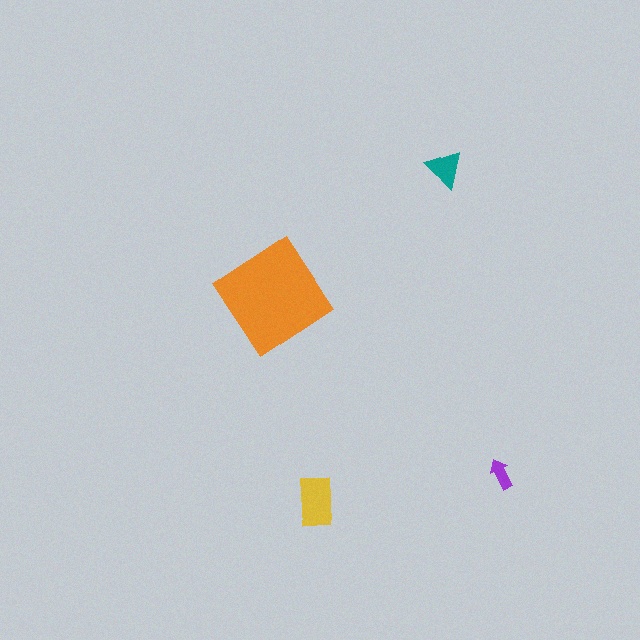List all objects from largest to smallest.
The orange diamond, the yellow rectangle, the teal triangle, the purple arrow.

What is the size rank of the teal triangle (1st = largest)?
3rd.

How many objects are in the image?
There are 4 objects in the image.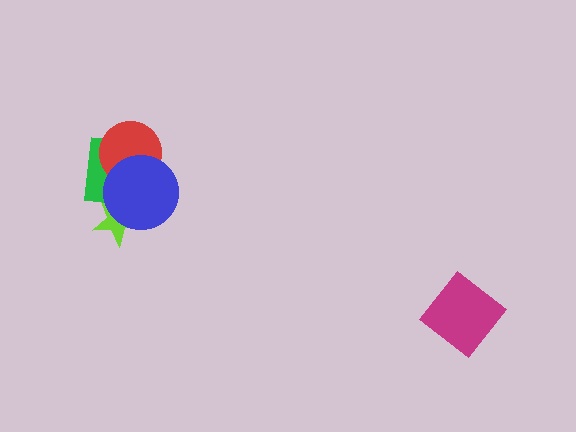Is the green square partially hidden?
Yes, it is partially covered by another shape.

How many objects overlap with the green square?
3 objects overlap with the green square.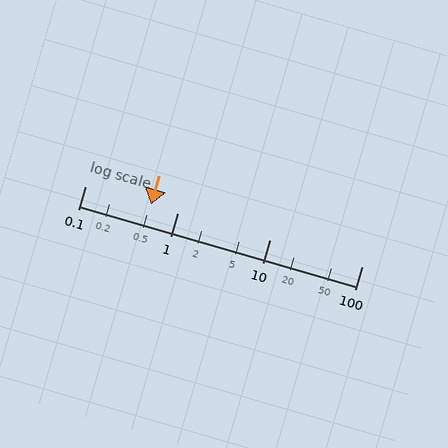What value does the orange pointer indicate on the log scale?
The pointer indicates approximately 0.52.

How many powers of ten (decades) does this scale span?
The scale spans 3 decades, from 0.1 to 100.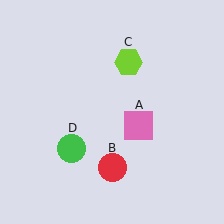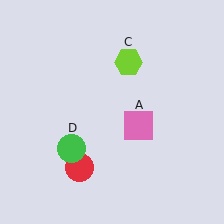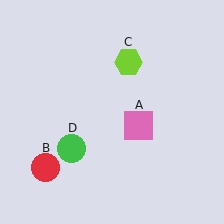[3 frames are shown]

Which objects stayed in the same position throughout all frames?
Pink square (object A) and lime hexagon (object C) and green circle (object D) remained stationary.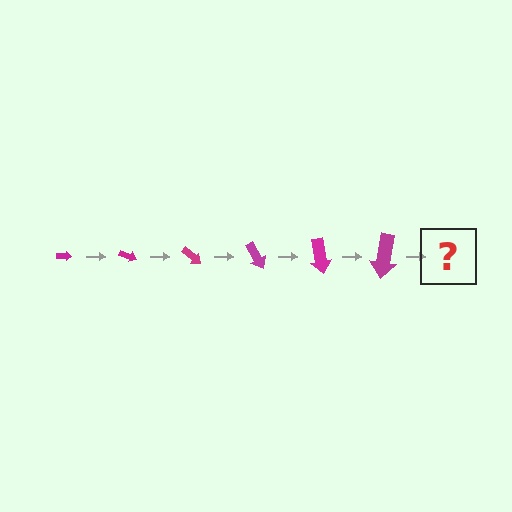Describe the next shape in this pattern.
It should be an arrow, larger than the previous one and rotated 120 degrees from the start.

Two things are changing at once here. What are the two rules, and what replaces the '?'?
The two rules are that the arrow grows larger each step and it rotates 20 degrees each step. The '?' should be an arrow, larger than the previous one and rotated 120 degrees from the start.